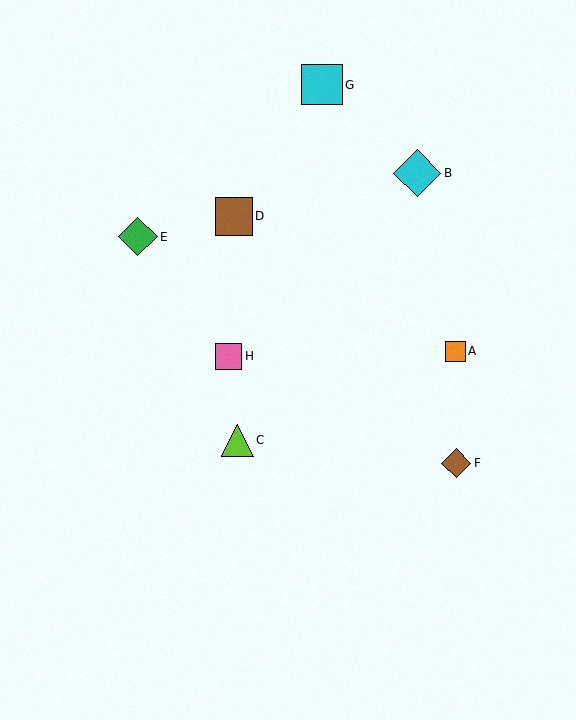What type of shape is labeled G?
Shape G is a cyan square.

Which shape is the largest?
The cyan diamond (labeled B) is the largest.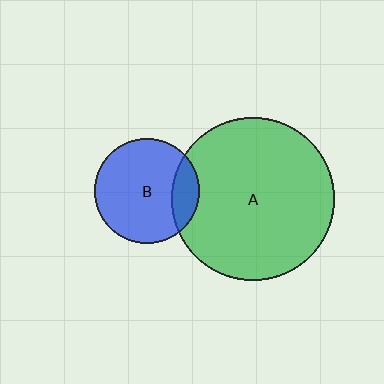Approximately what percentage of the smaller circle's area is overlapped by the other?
Approximately 15%.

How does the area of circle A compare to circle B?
Approximately 2.4 times.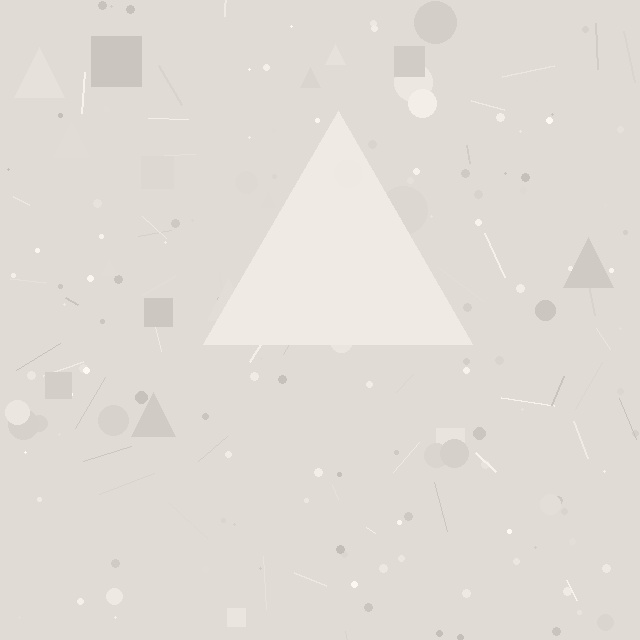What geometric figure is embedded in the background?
A triangle is embedded in the background.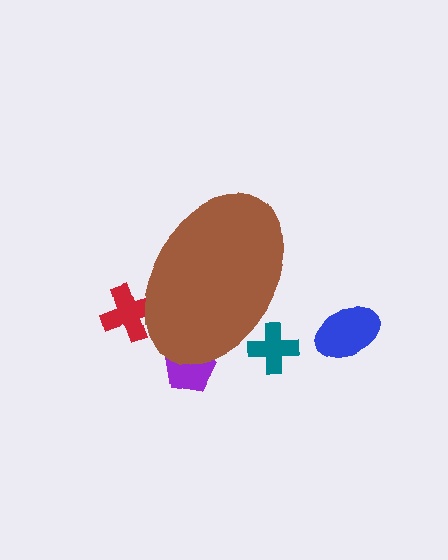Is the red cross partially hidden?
Yes, the red cross is partially hidden behind the brown ellipse.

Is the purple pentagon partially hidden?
Yes, the purple pentagon is partially hidden behind the brown ellipse.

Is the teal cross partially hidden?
Yes, the teal cross is partially hidden behind the brown ellipse.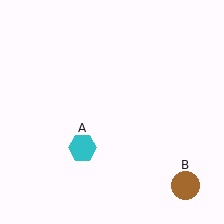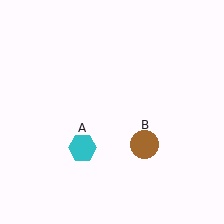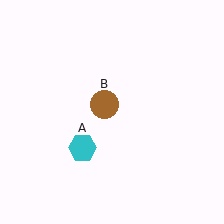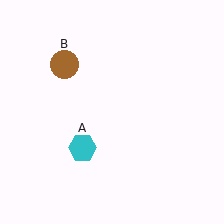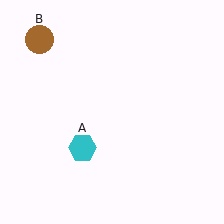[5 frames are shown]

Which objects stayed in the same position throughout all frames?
Cyan hexagon (object A) remained stationary.